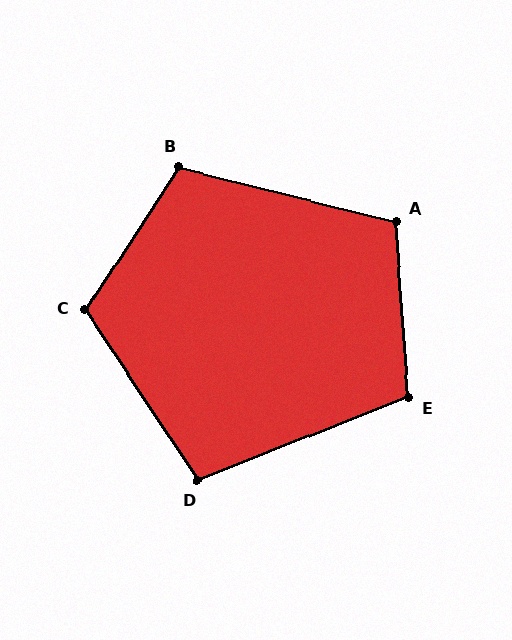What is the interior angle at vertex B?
Approximately 109 degrees (obtuse).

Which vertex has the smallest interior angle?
D, at approximately 102 degrees.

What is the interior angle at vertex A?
Approximately 108 degrees (obtuse).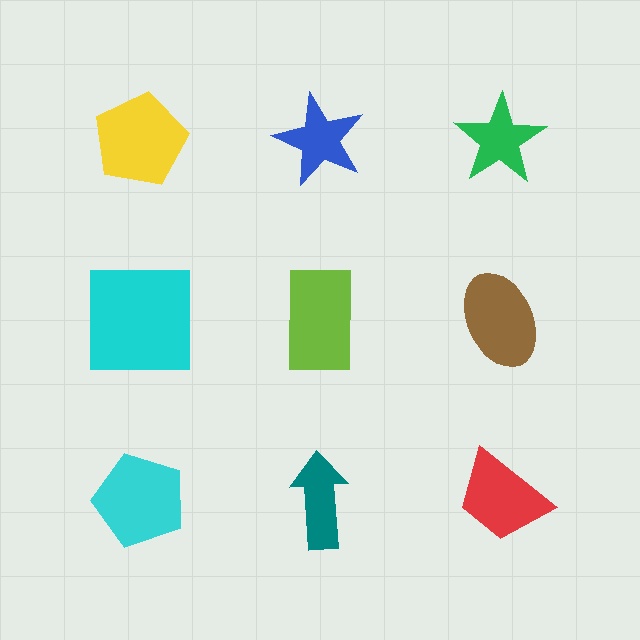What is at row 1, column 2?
A blue star.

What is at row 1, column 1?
A yellow pentagon.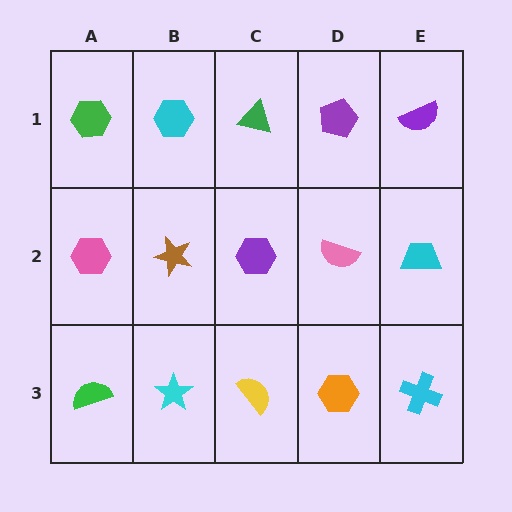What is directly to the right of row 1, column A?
A cyan hexagon.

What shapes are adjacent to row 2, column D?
A purple pentagon (row 1, column D), an orange hexagon (row 3, column D), a purple hexagon (row 2, column C), a cyan trapezoid (row 2, column E).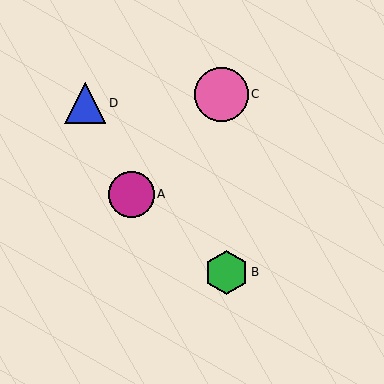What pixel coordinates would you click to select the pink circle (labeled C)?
Click at (221, 94) to select the pink circle C.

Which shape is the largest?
The pink circle (labeled C) is the largest.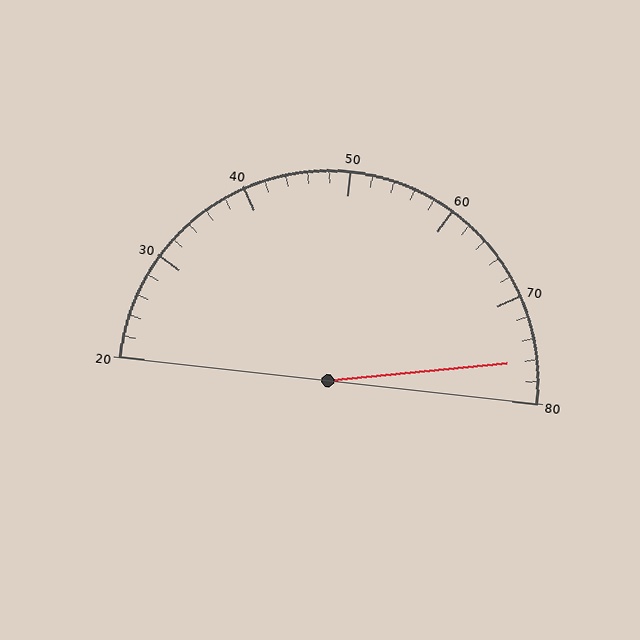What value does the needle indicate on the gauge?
The needle indicates approximately 76.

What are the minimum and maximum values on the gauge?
The gauge ranges from 20 to 80.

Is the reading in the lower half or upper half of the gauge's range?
The reading is in the upper half of the range (20 to 80).